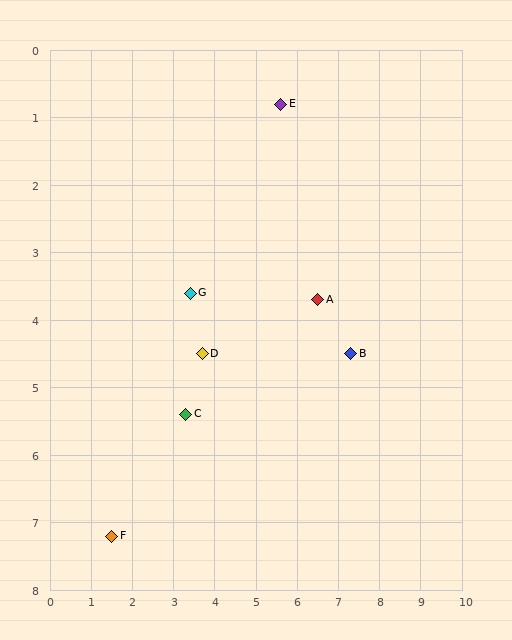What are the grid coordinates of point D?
Point D is at approximately (3.7, 4.5).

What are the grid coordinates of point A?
Point A is at approximately (6.5, 3.7).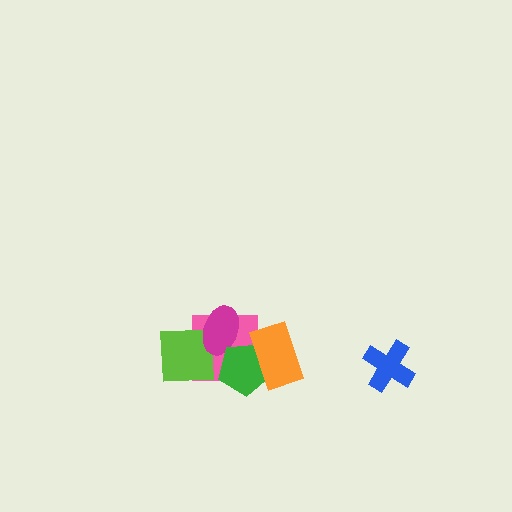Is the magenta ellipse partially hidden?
Yes, it is partially covered by another shape.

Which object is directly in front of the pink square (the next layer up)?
The lime square is directly in front of the pink square.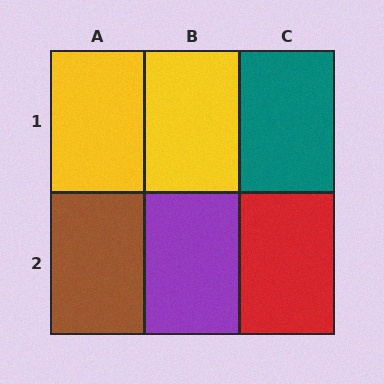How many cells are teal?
1 cell is teal.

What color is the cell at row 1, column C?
Teal.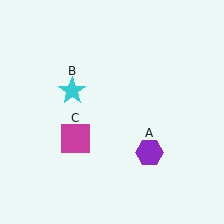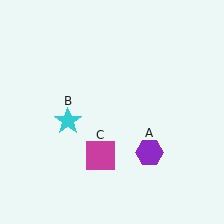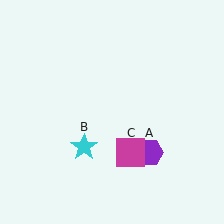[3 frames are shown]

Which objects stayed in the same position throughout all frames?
Purple hexagon (object A) remained stationary.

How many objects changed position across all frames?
2 objects changed position: cyan star (object B), magenta square (object C).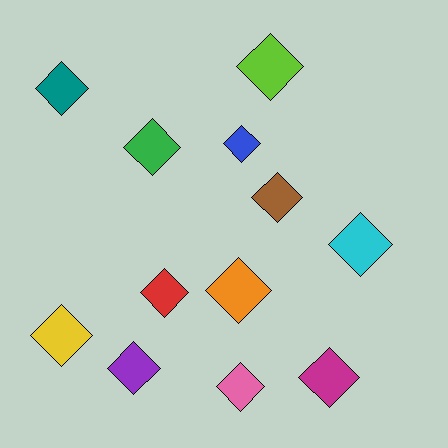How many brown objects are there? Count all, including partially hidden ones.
There is 1 brown object.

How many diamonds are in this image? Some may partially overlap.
There are 12 diamonds.